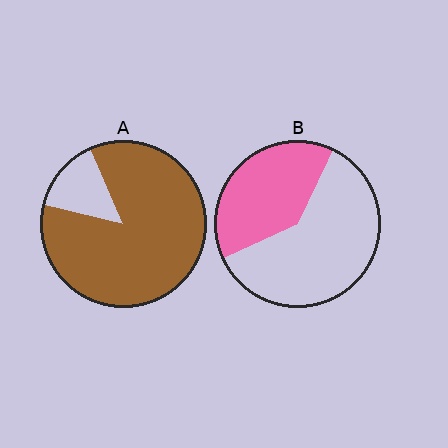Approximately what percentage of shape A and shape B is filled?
A is approximately 85% and B is approximately 40%.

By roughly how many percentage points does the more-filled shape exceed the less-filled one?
By roughly 45 percentage points (A over B).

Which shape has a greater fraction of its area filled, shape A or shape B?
Shape A.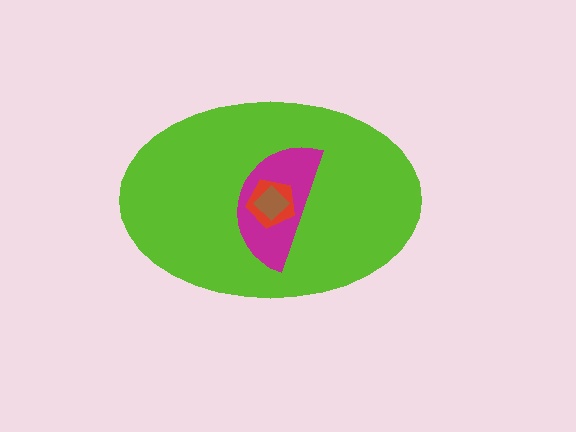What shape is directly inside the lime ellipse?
The magenta semicircle.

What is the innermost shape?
The brown diamond.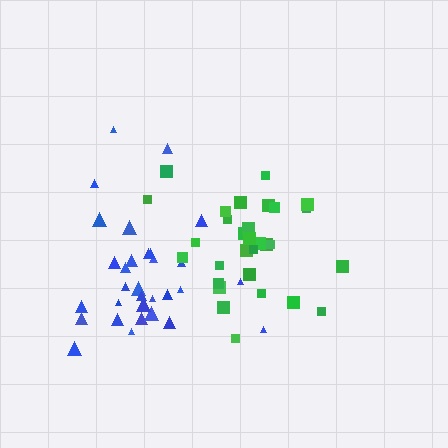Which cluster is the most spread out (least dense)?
Blue.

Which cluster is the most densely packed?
Green.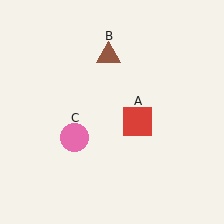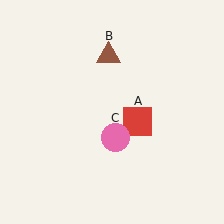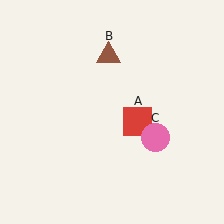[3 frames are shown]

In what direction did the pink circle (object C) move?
The pink circle (object C) moved right.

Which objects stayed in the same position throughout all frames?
Red square (object A) and brown triangle (object B) remained stationary.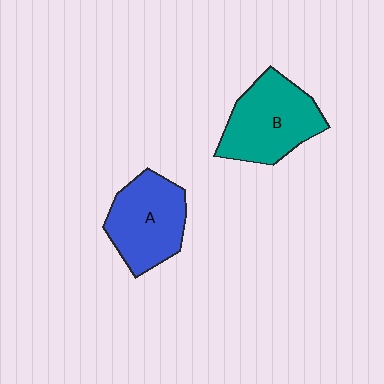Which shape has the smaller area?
Shape A (blue).